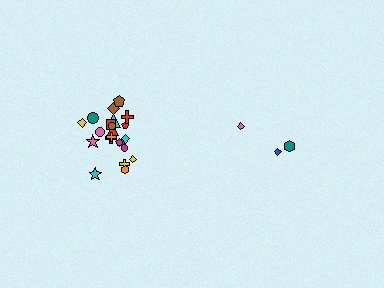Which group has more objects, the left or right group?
The left group.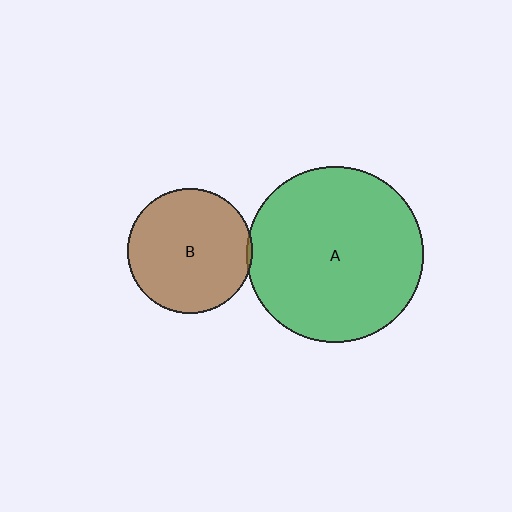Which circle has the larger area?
Circle A (green).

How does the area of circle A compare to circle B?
Approximately 2.0 times.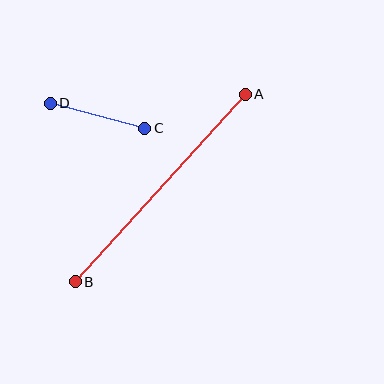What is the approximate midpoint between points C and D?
The midpoint is at approximately (98, 116) pixels.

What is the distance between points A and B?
The distance is approximately 253 pixels.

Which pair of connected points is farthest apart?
Points A and B are farthest apart.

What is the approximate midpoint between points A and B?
The midpoint is at approximately (160, 188) pixels.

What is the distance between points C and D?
The distance is approximately 98 pixels.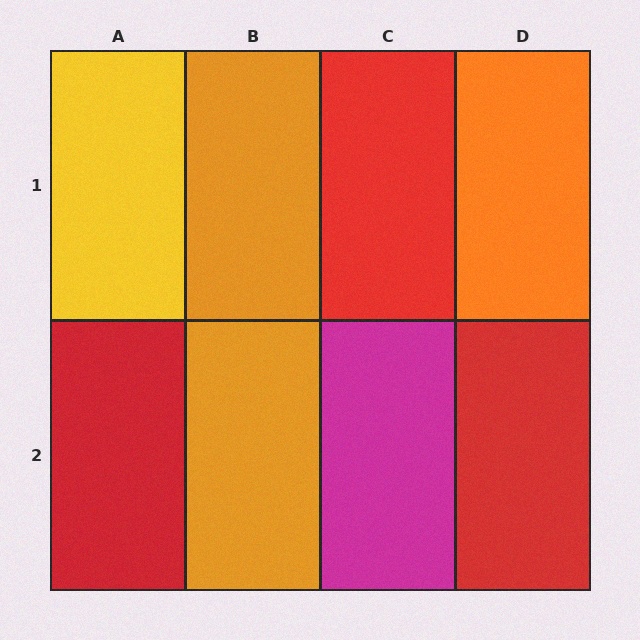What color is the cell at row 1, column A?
Yellow.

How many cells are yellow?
1 cell is yellow.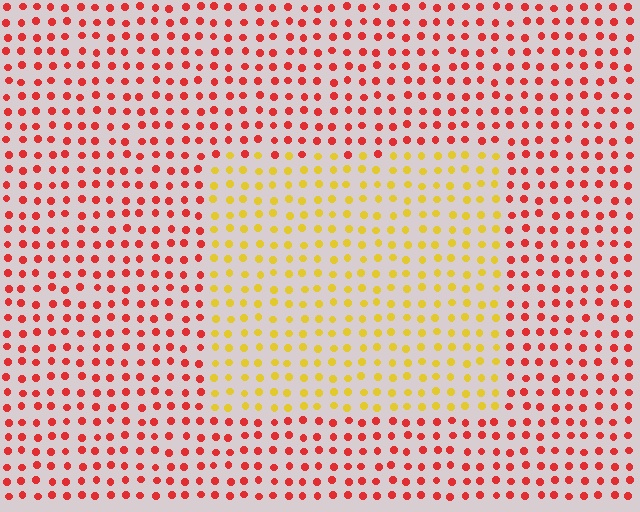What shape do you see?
I see a rectangle.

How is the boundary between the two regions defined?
The boundary is defined purely by a slight shift in hue (about 53 degrees). Spacing, size, and orientation are identical on both sides.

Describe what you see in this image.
The image is filled with small red elements in a uniform arrangement. A rectangle-shaped region is visible where the elements are tinted to a slightly different hue, forming a subtle color boundary.